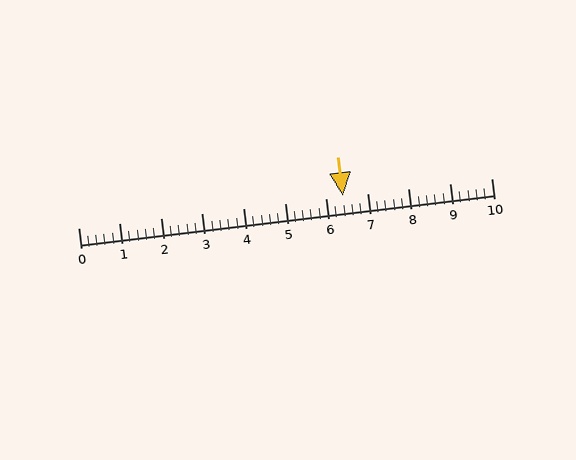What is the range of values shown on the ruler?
The ruler shows values from 0 to 10.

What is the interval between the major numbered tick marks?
The major tick marks are spaced 1 units apart.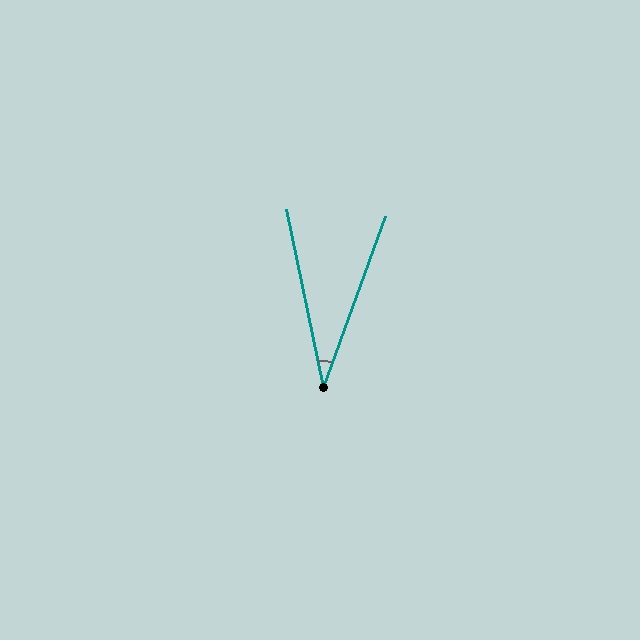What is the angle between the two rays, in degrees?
Approximately 32 degrees.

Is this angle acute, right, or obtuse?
It is acute.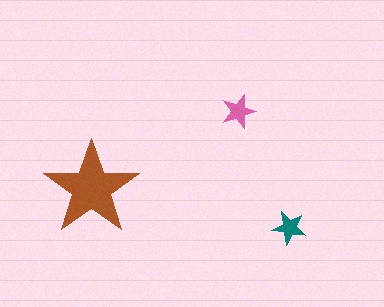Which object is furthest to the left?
The brown star is leftmost.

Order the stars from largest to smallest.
the brown one, the pink one, the teal one.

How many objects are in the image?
There are 3 objects in the image.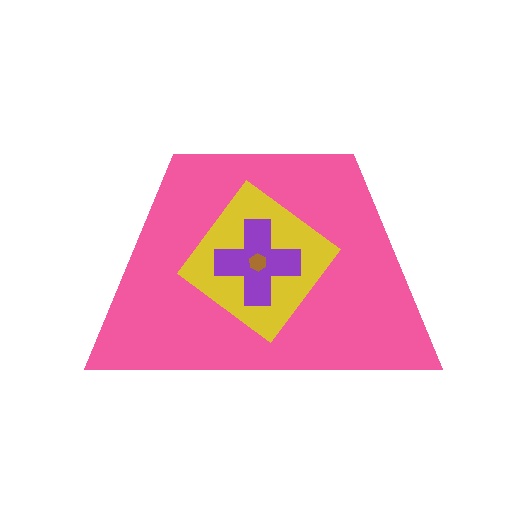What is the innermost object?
The brown hexagon.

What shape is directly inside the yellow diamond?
The purple cross.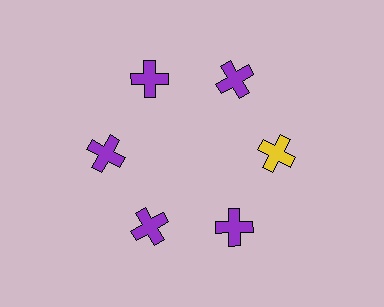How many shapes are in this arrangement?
There are 6 shapes arranged in a ring pattern.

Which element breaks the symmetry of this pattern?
The yellow cross at roughly the 3 o'clock position breaks the symmetry. All other shapes are purple crosses.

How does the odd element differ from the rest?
It has a different color: yellow instead of purple.